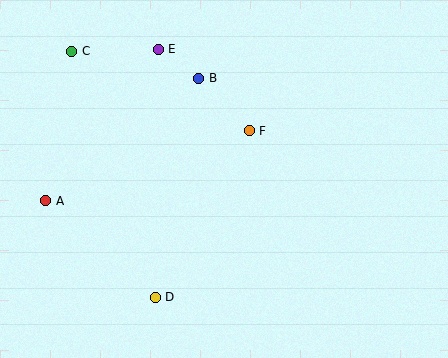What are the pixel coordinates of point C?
Point C is at (72, 51).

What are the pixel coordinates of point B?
Point B is at (199, 78).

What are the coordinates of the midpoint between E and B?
The midpoint between E and B is at (178, 64).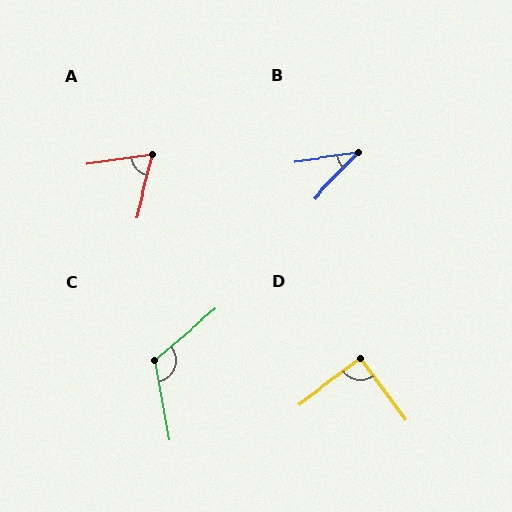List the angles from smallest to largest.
B (38°), A (68°), D (90°), C (119°).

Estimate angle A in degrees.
Approximately 68 degrees.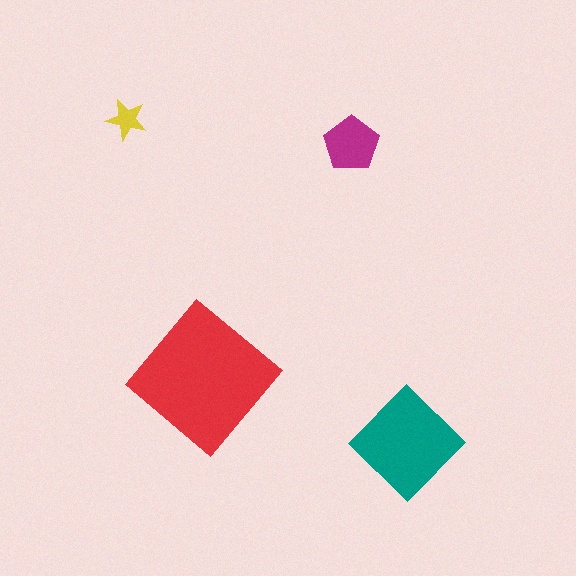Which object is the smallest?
The yellow star.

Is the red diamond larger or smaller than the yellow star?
Larger.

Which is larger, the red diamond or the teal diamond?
The red diamond.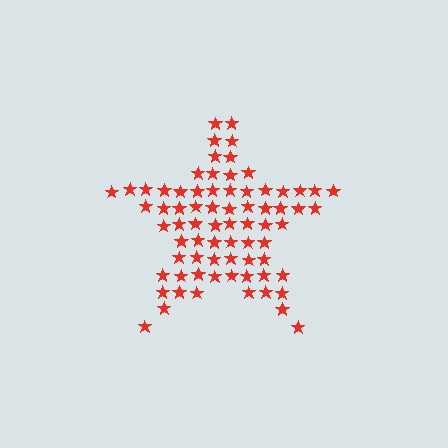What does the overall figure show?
The overall figure shows a star.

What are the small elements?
The small elements are stars.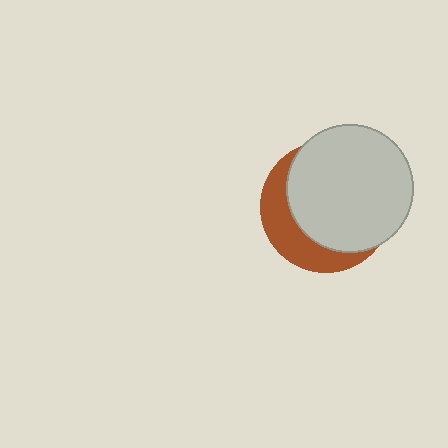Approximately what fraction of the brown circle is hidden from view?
Roughly 69% of the brown circle is hidden behind the light gray circle.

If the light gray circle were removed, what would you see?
You would see the complete brown circle.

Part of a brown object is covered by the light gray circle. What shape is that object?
It is a circle.